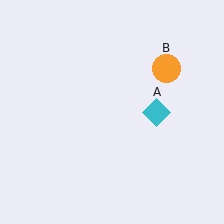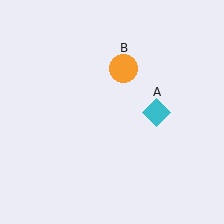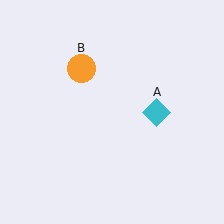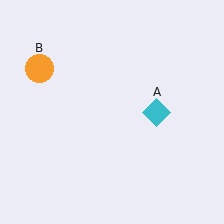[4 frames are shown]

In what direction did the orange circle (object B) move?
The orange circle (object B) moved left.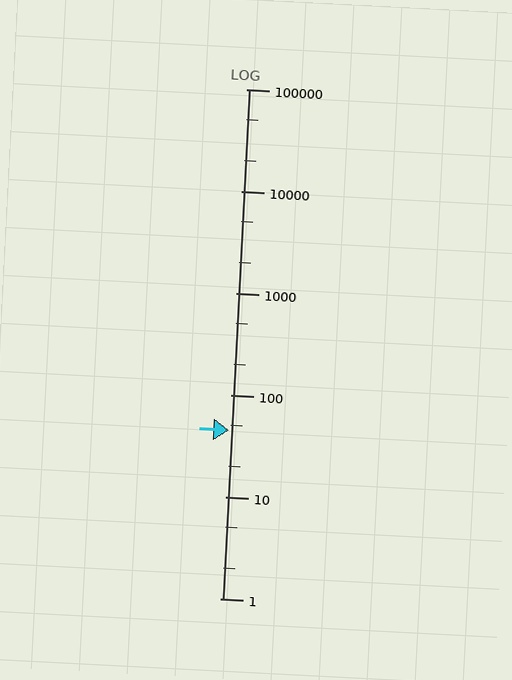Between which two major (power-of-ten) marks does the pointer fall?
The pointer is between 10 and 100.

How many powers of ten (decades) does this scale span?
The scale spans 5 decades, from 1 to 100000.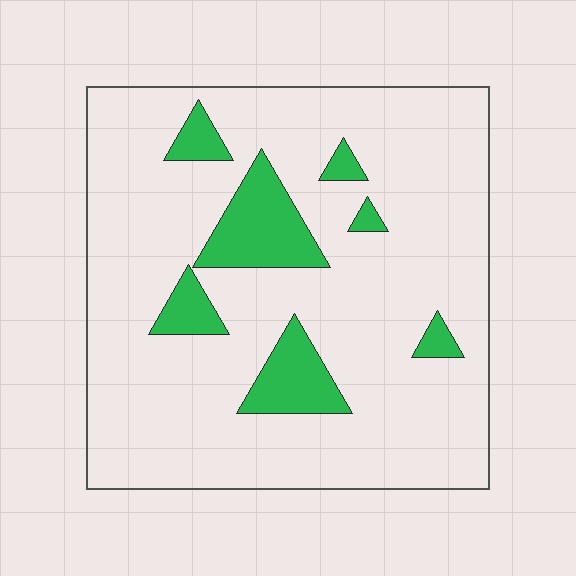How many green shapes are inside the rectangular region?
7.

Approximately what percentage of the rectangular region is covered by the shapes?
Approximately 15%.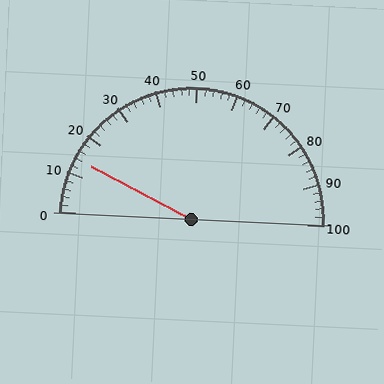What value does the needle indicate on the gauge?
The needle indicates approximately 14.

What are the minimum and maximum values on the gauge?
The gauge ranges from 0 to 100.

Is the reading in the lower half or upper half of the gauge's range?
The reading is in the lower half of the range (0 to 100).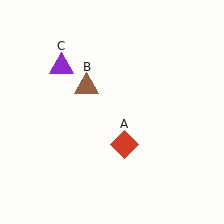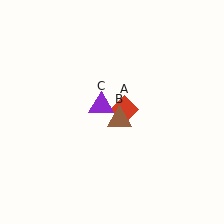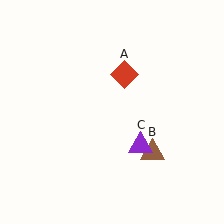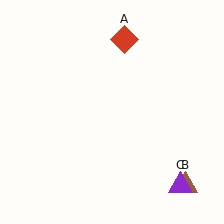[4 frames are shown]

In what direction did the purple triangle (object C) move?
The purple triangle (object C) moved down and to the right.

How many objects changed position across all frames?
3 objects changed position: red diamond (object A), brown triangle (object B), purple triangle (object C).